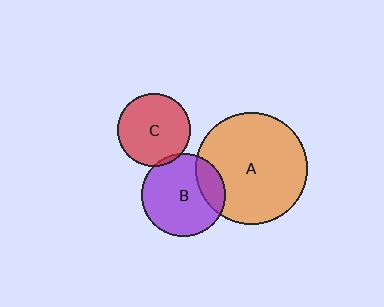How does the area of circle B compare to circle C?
Approximately 1.3 times.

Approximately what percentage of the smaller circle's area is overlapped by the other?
Approximately 5%.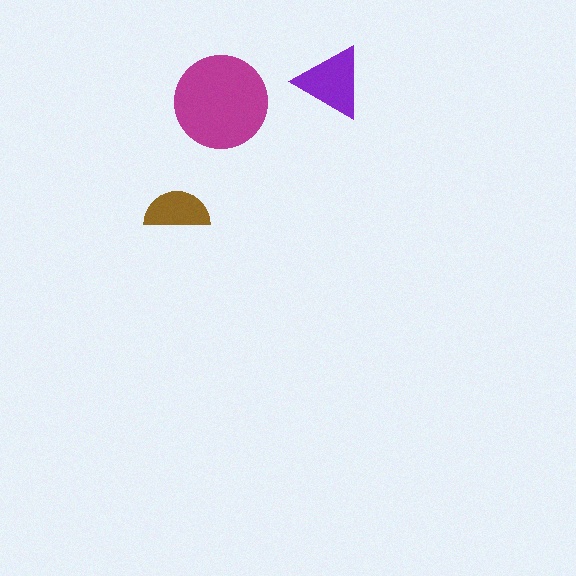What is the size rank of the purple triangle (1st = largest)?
2nd.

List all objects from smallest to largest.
The brown semicircle, the purple triangle, the magenta circle.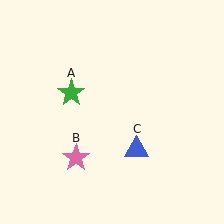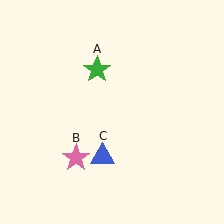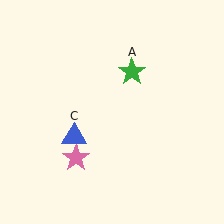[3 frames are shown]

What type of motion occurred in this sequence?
The green star (object A), blue triangle (object C) rotated clockwise around the center of the scene.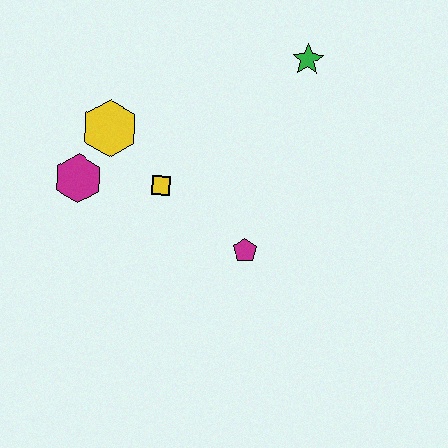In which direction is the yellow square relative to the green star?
The yellow square is to the left of the green star.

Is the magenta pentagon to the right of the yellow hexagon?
Yes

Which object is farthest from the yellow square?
The green star is farthest from the yellow square.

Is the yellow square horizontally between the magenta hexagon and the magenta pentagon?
Yes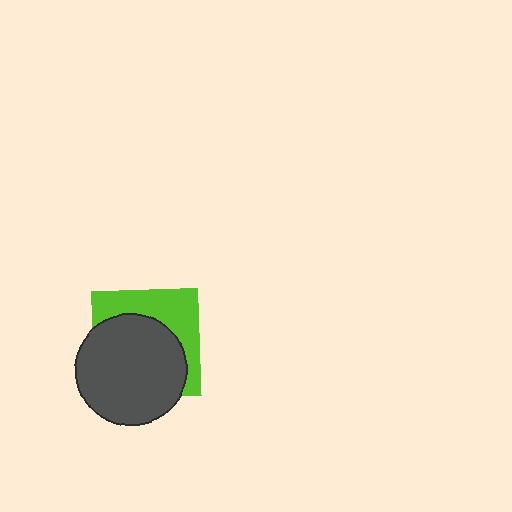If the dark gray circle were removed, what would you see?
You would see the complete lime square.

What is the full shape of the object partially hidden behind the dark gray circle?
The partially hidden object is a lime square.